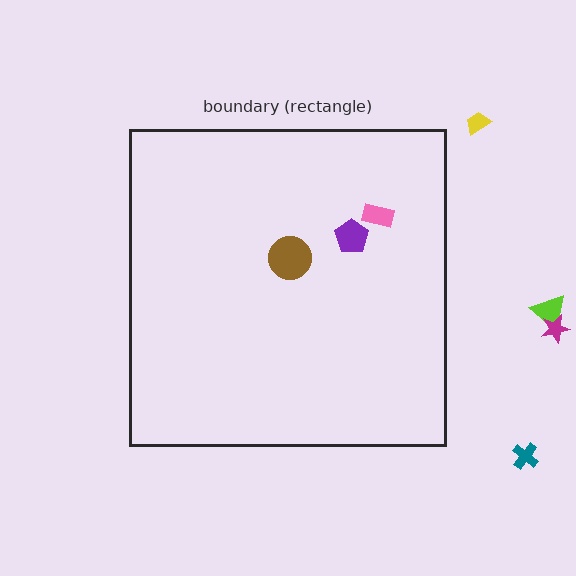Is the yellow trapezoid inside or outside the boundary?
Outside.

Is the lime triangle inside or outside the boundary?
Outside.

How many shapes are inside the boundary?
3 inside, 4 outside.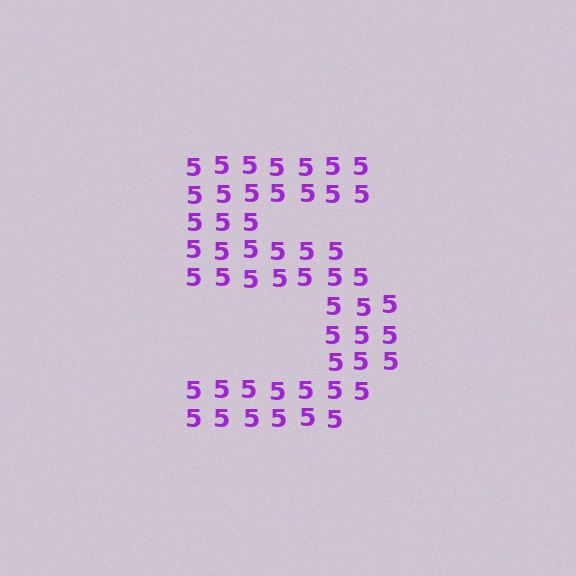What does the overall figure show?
The overall figure shows the digit 5.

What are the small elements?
The small elements are digit 5's.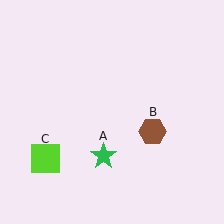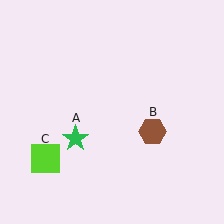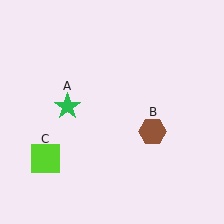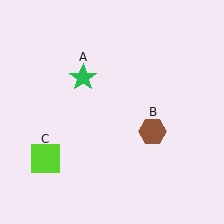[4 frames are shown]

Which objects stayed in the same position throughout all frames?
Brown hexagon (object B) and lime square (object C) remained stationary.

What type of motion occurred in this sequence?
The green star (object A) rotated clockwise around the center of the scene.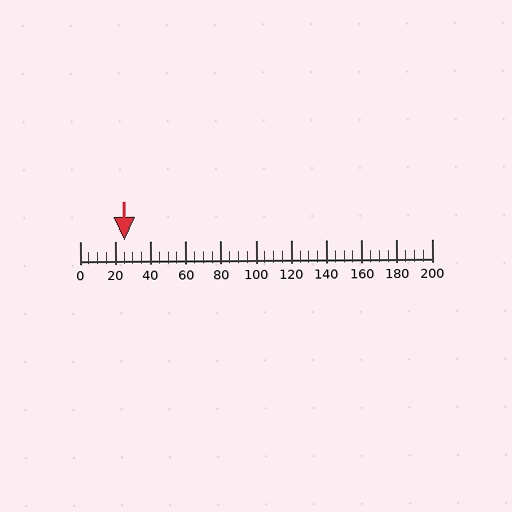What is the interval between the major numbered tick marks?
The major tick marks are spaced 20 units apart.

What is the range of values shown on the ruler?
The ruler shows values from 0 to 200.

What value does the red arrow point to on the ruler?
The red arrow points to approximately 25.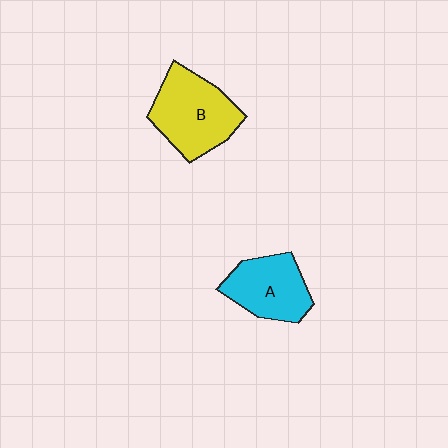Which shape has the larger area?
Shape B (yellow).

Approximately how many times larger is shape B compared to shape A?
Approximately 1.3 times.